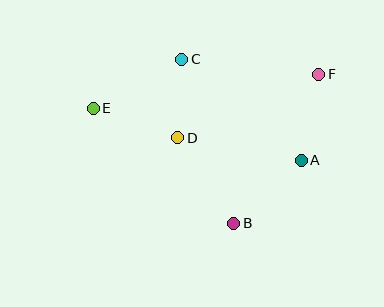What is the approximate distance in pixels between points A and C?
The distance between A and C is approximately 156 pixels.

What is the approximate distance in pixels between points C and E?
The distance between C and E is approximately 101 pixels.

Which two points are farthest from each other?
Points E and F are farthest from each other.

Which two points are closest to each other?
Points C and D are closest to each other.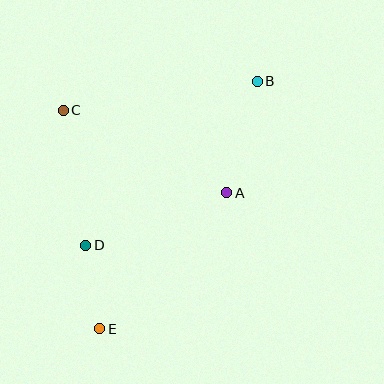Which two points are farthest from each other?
Points B and E are farthest from each other.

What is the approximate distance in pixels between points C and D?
The distance between C and D is approximately 137 pixels.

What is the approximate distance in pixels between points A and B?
The distance between A and B is approximately 116 pixels.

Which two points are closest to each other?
Points D and E are closest to each other.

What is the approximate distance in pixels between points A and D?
The distance between A and D is approximately 151 pixels.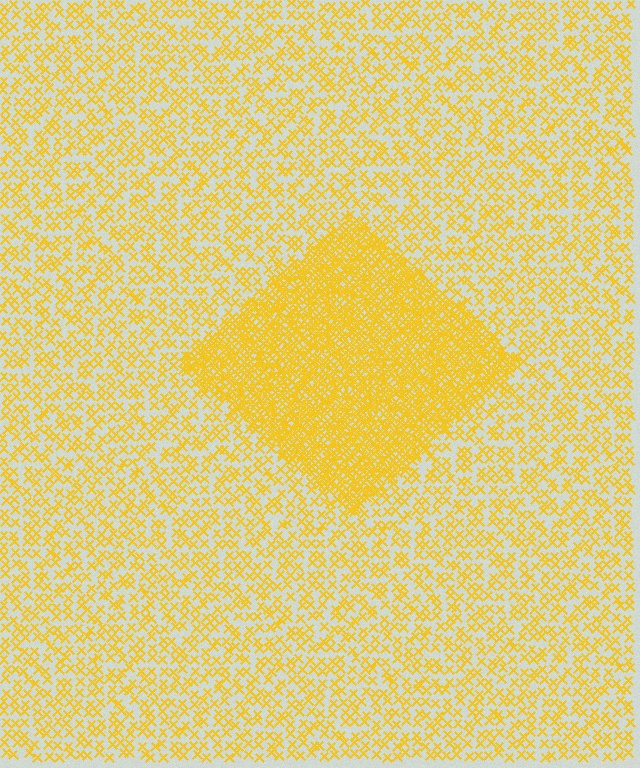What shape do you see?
I see a diamond.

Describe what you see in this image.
The image contains small yellow elements arranged at two different densities. A diamond-shaped region is visible where the elements are more densely packed than the surrounding area.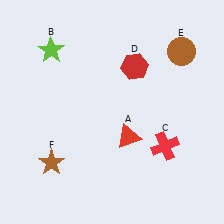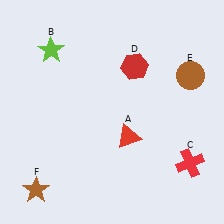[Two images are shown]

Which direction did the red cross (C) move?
The red cross (C) moved right.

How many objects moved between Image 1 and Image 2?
3 objects moved between the two images.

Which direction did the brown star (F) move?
The brown star (F) moved down.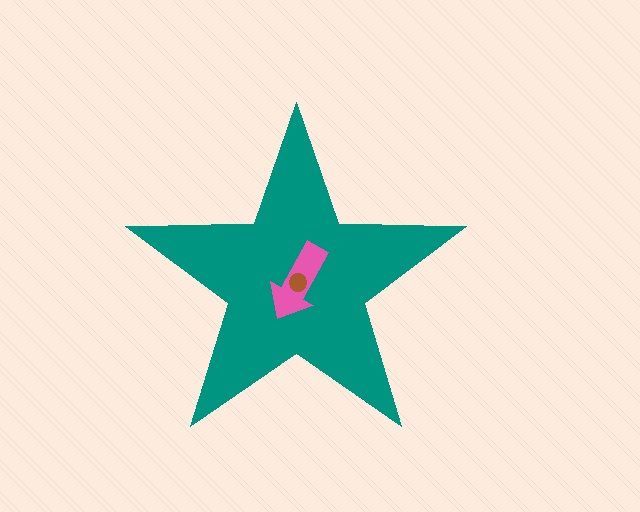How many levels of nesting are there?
3.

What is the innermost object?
The brown circle.